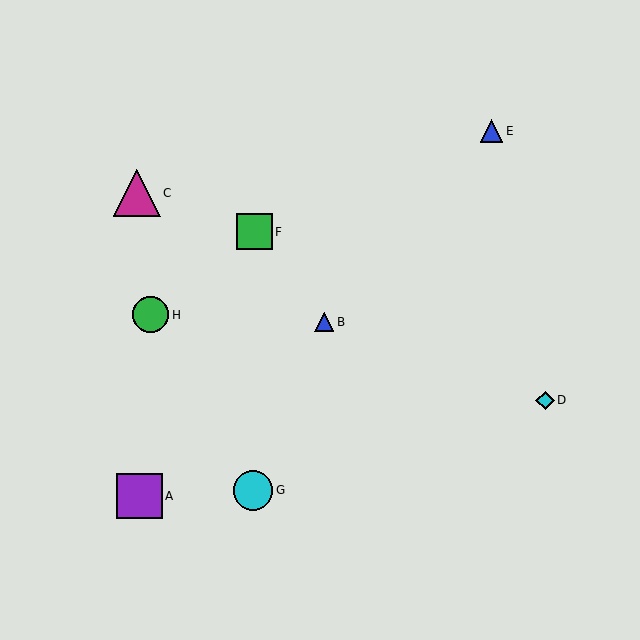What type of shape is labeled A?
Shape A is a purple square.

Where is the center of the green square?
The center of the green square is at (254, 232).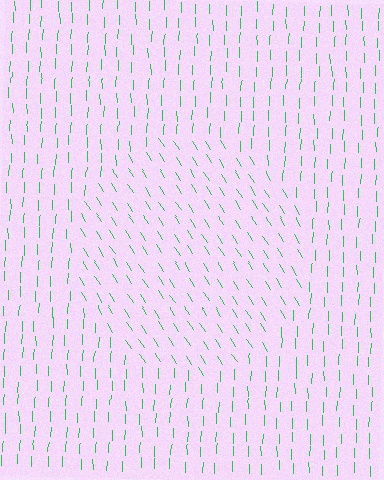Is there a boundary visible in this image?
Yes, there is a texture boundary formed by a change in line orientation.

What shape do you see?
I see a circle.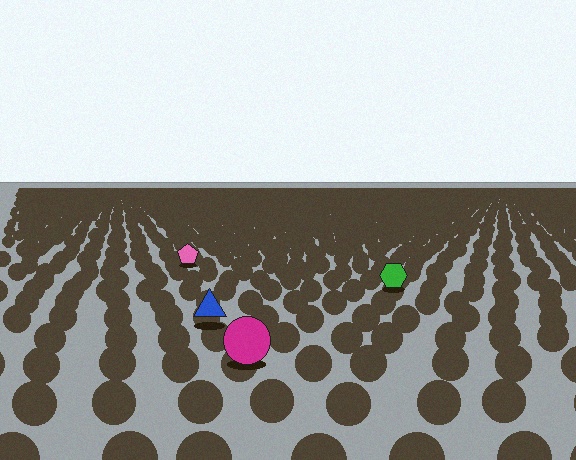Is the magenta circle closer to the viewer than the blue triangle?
Yes. The magenta circle is closer — you can tell from the texture gradient: the ground texture is coarser near it.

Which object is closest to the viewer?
The magenta circle is closest. The texture marks near it are larger and more spread out.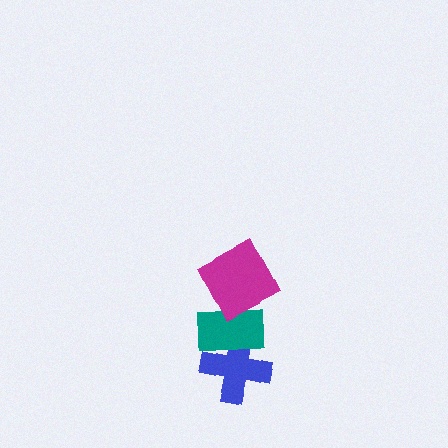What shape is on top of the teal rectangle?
The magenta square is on top of the teal rectangle.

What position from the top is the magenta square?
The magenta square is 1st from the top.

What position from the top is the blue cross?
The blue cross is 3rd from the top.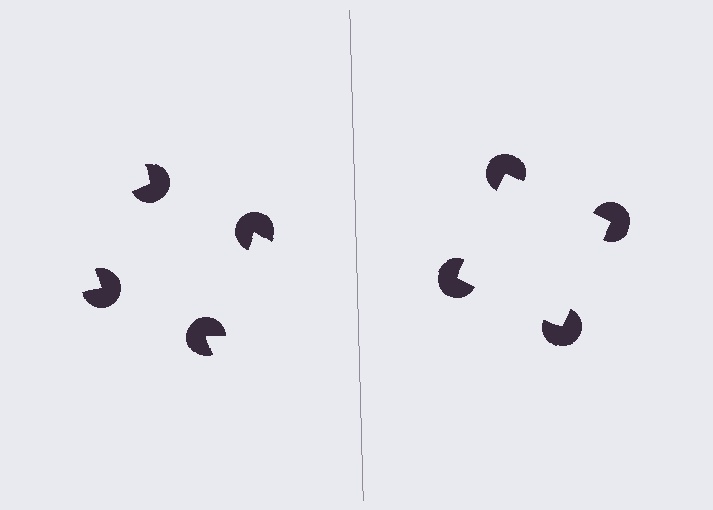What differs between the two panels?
The pac-man discs are positioned identically on both sides; only the wedge orientations differ. On the right they align to a square; on the left they are misaligned.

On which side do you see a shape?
An illusory square appears on the right side. On the left side the wedge cuts are rotated, so no coherent shape forms.